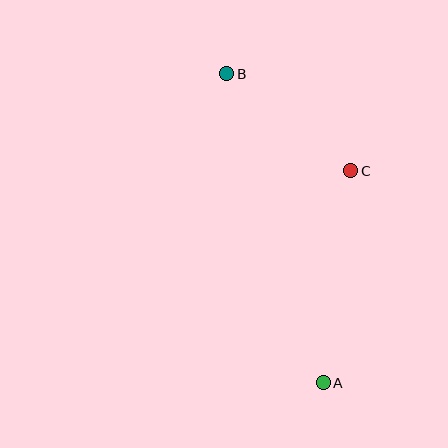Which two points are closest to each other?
Points B and C are closest to each other.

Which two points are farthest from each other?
Points A and B are farthest from each other.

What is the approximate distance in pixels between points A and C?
The distance between A and C is approximately 214 pixels.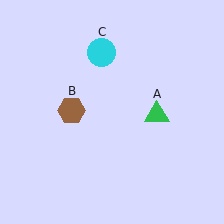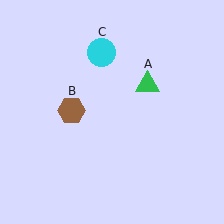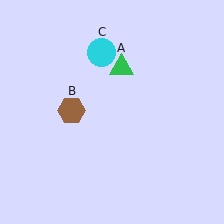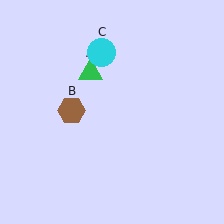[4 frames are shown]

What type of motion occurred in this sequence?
The green triangle (object A) rotated counterclockwise around the center of the scene.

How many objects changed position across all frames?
1 object changed position: green triangle (object A).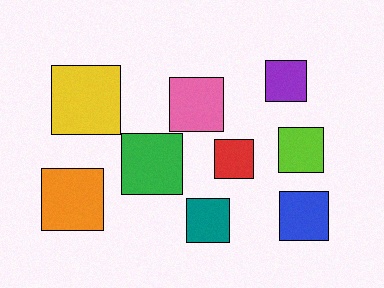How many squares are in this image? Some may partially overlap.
There are 9 squares.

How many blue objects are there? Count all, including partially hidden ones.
There is 1 blue object.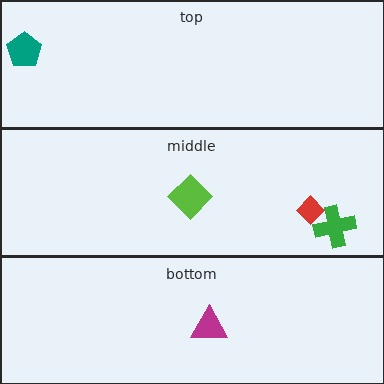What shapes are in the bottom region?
The magenta triangle.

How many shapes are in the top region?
1.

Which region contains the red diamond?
The middle region.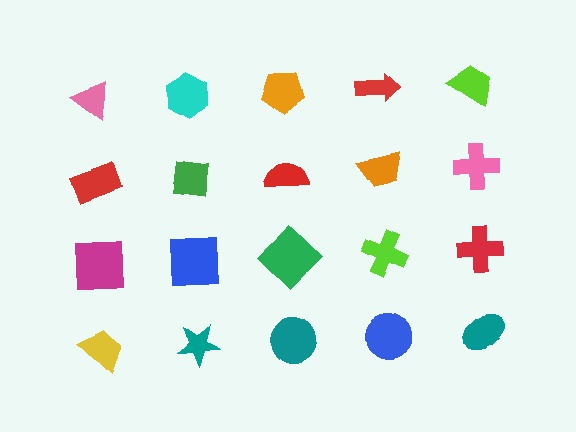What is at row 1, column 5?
A lime trapezoid.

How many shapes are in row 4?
5 shapes.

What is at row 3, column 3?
A green diamond.